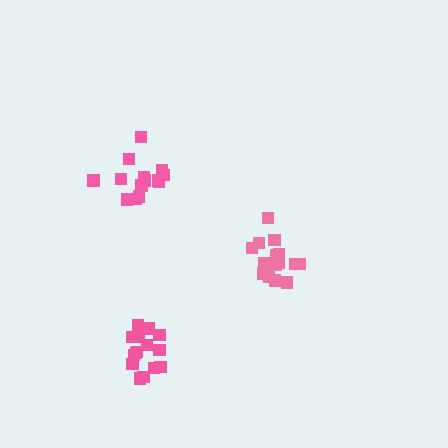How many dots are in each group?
Group 1: 14 dots, Group 2: 15 dots, Group 3: 15 dots (44 total).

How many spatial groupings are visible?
There are 3 spatial groupings.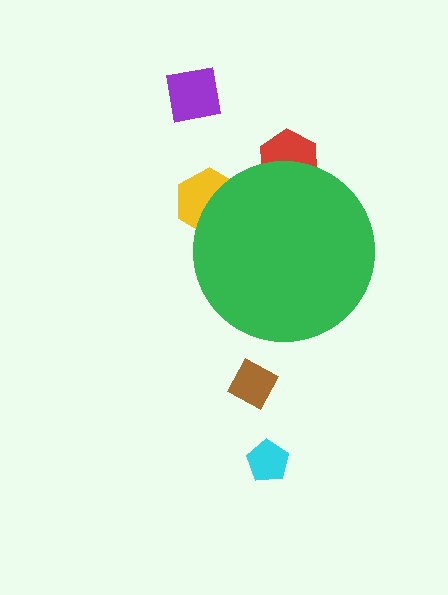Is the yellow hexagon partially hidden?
Yes, the yellow hexagon is partially hidden behind the green circle.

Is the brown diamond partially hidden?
No, the brown diamond is fully visible.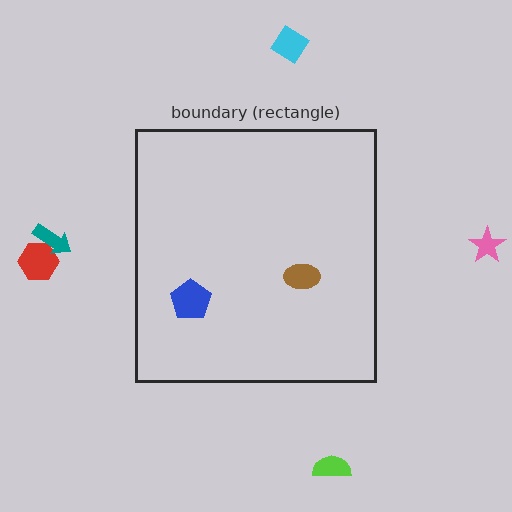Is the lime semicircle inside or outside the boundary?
Outside.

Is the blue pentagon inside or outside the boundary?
Inside.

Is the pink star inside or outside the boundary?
Outside.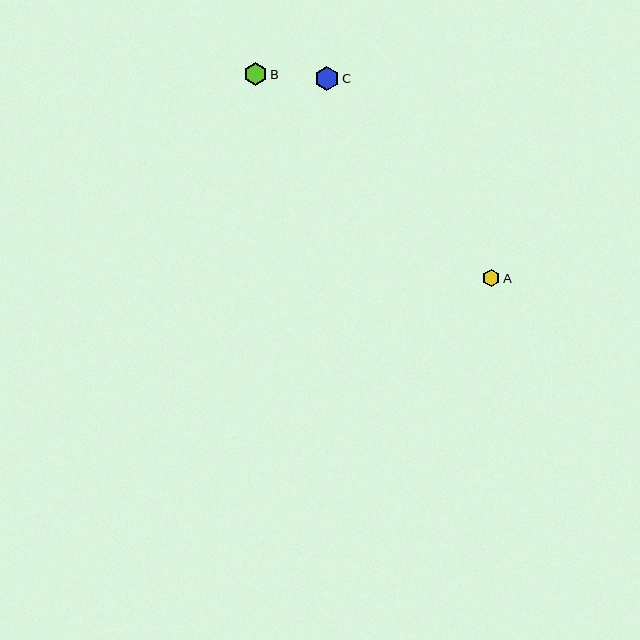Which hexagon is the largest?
Hexagon C is the largest with a size of approximately 24 pixels.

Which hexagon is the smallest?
Hexagon A is the smallest with a size of approximately 17 pixels.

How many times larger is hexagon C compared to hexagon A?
Hexagon C is approximately 1.4 times the size of hexagon A.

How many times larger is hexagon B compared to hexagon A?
Hexagon B is approximately 1.3 times the size of hexagon A.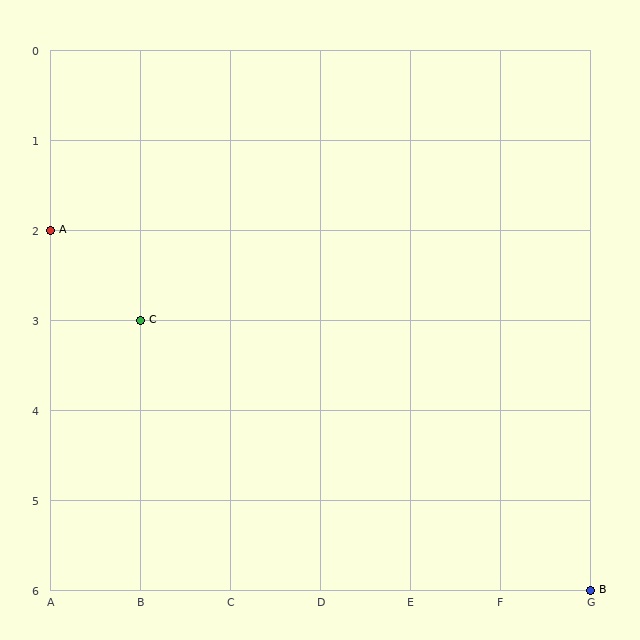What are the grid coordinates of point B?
Point B is at grid coordinates (G, 6).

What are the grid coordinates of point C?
Point C is at grid coordinates (B, 3).